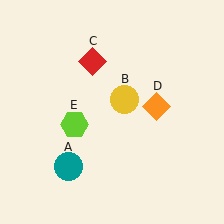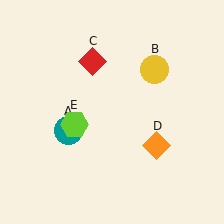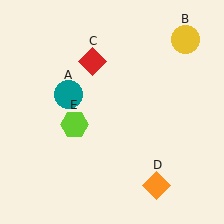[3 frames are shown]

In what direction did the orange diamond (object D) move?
The orange diamond (object D) moved down.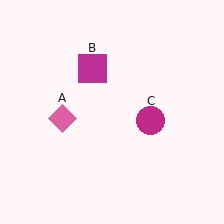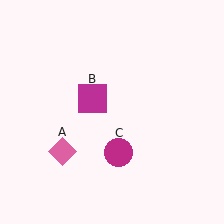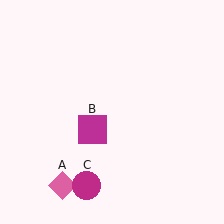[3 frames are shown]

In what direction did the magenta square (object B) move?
The magenta square (object B) moved down.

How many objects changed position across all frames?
3 objects changed position: pink diamond (object A), magenta square (object B), magenta circle (object C).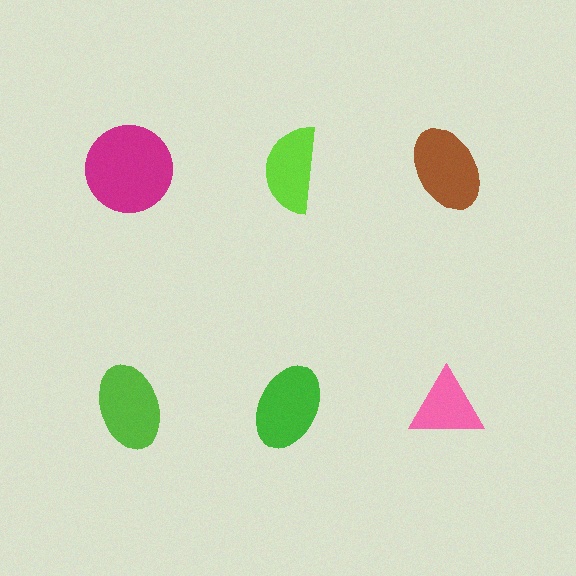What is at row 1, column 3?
A brown ellipse.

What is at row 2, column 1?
A lime ellipse.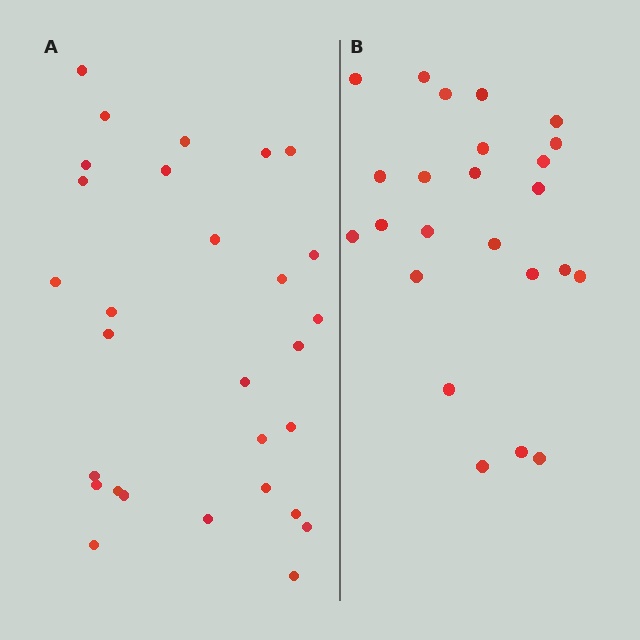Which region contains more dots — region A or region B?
Region A (the left region) has more dots.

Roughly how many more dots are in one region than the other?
Region A has about 5 more dots than region B.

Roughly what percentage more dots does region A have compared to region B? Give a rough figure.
About 20% more.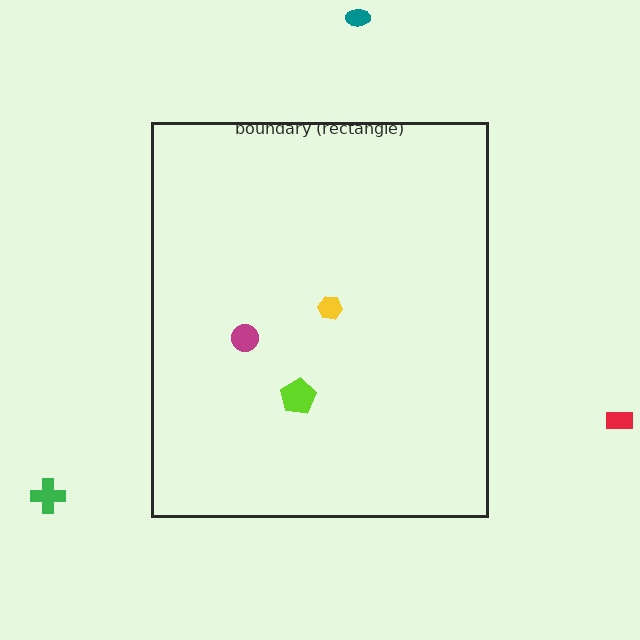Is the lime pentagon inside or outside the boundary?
Inside.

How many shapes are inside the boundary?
3 inside, 3 outside.